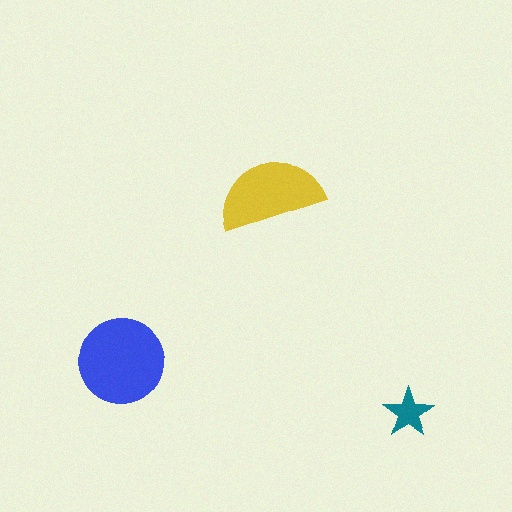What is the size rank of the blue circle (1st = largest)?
1st.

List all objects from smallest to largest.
The teal star, the yellow semicircle, the blue circle.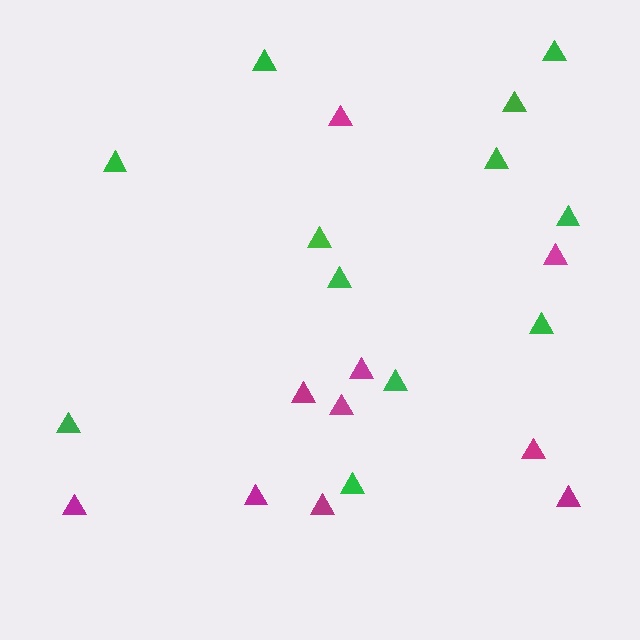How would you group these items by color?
There are 2 groups: one group of magenta triangles (10) and one group of green triangles (12).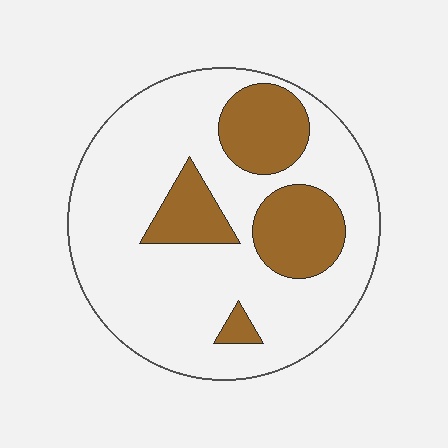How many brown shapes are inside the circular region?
4.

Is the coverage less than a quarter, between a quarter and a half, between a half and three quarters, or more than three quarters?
Less than a quarter.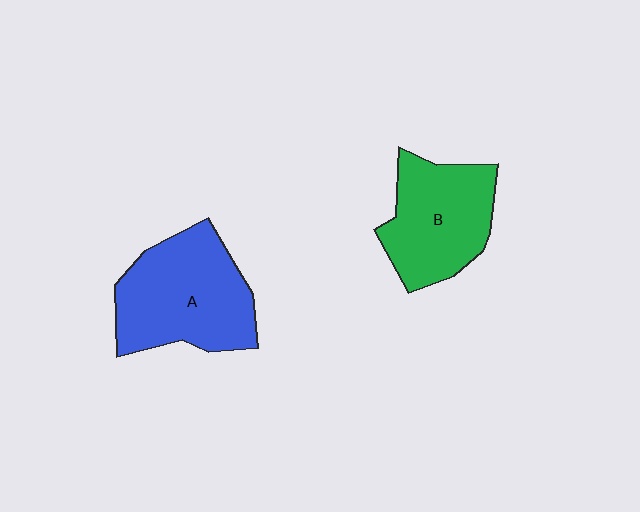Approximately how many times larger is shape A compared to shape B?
Approximately 1.2 times.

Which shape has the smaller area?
Shape B (green).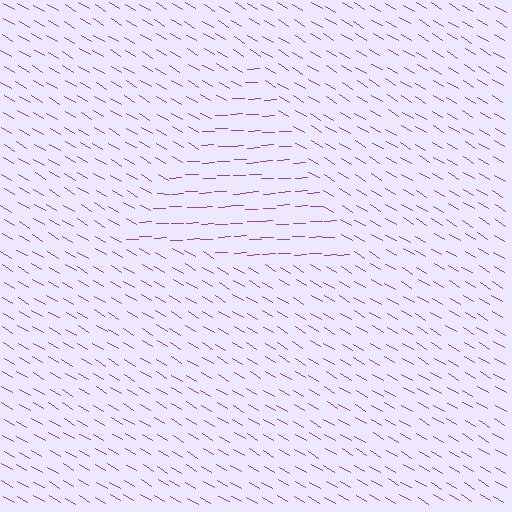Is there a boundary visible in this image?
Yes, there is a texture boundary formed by a change in line orientation.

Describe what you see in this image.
The image is filled with small purple line segments. A triangle region in the image has lines oriented differently from the surrounding lines, creating a visible texture boundary.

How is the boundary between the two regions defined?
The boundary is defined purely by a change in line orientation (approximately 33 degrees difference). All lines are the same color and thickness.